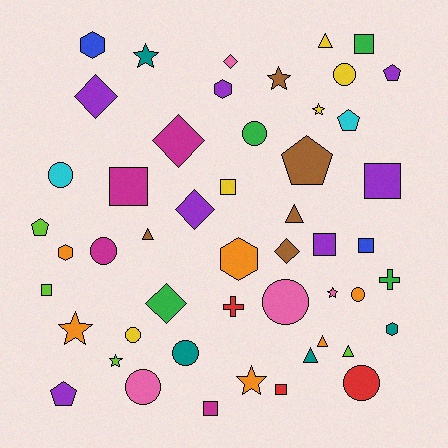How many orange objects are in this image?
There are 6 orange objects.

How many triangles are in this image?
There are 6 triangles.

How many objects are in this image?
There are 50 objects.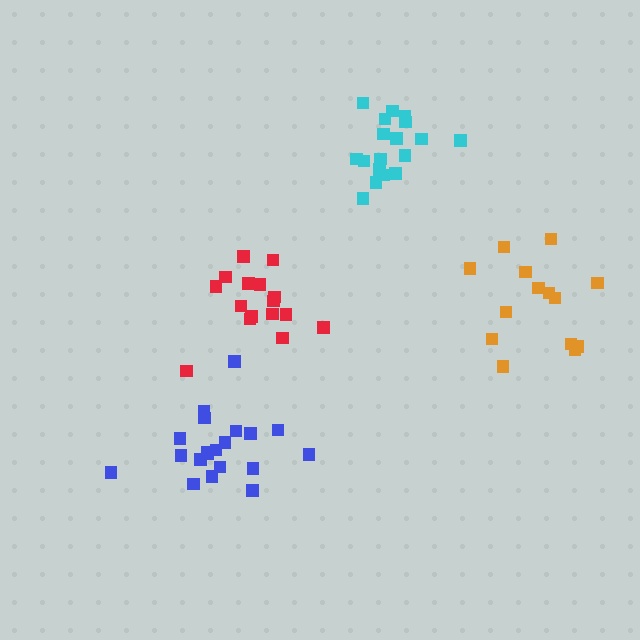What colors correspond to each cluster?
The clusters are colored: red, orange, cyan, blue.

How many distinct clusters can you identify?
There are 4 distinct clusters.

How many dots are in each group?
Group 1: 16 dots, Group 2: 14 dots, Group 3: 18 dots, Group 4: 20 dots (68 total).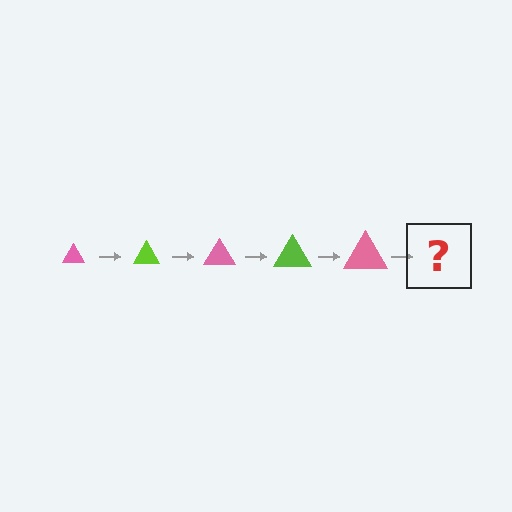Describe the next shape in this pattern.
It should be a lime triangle, larger than the previous one.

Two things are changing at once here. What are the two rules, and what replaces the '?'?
The two rules are that the triangle grows larger each step and the color cycles through pink and lime. The '?' should be a lime triangle, larger than the previous one.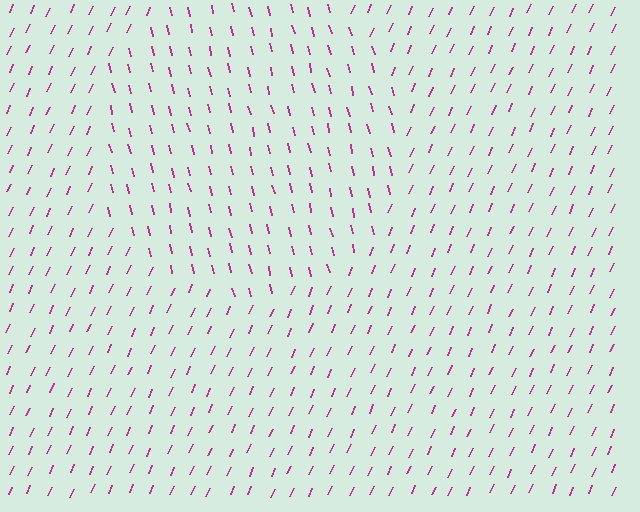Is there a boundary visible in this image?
Yes, there is a texture boundary formed by a change in line orientation.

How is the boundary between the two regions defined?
The boundary is defined purely by a change in line orientation (approximately 38 degrees difference). All lines are the same color and thickness.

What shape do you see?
I see a circle.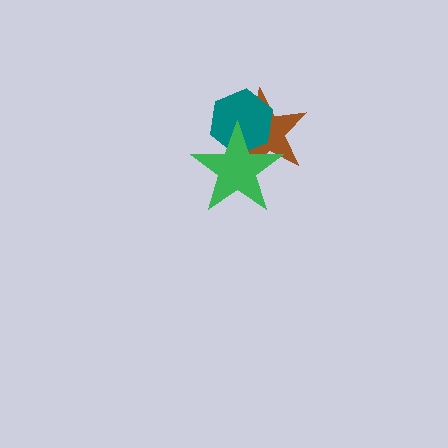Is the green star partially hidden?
No, no other shape covers it.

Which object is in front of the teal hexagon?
The green star is in front of the teal hexagon.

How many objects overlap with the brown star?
2 objects overlap with the brown star.